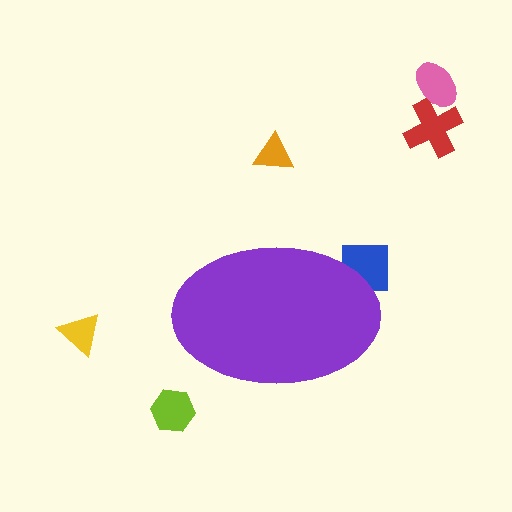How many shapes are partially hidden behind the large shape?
1 shape is partially hidden.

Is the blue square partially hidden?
Yes, the blue square is partially hidden behind the purple ellipse.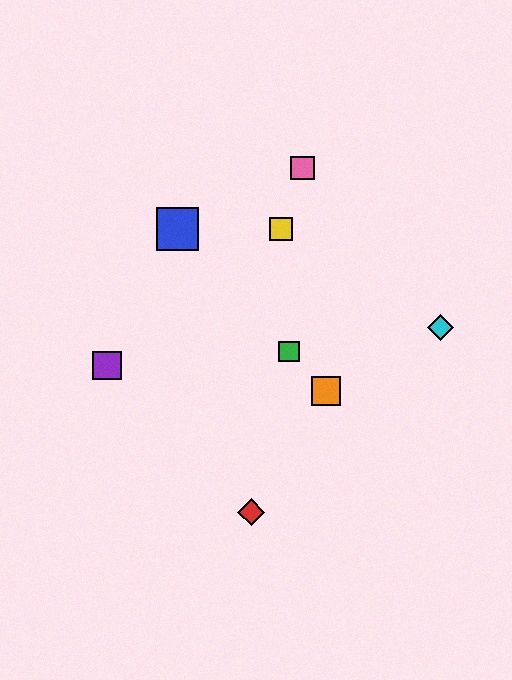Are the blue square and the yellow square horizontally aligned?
Yes, both are at y≈229.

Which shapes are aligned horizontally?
The blue square, the yellow square are aligned horizontally.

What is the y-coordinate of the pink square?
The pink square is at y≈168.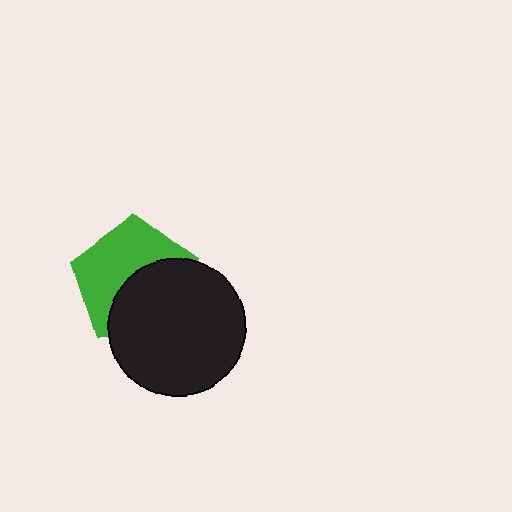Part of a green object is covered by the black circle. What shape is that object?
It is a pentagon.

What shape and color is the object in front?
The object in front is a black circle.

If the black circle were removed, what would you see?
You would see the complete green pentagon.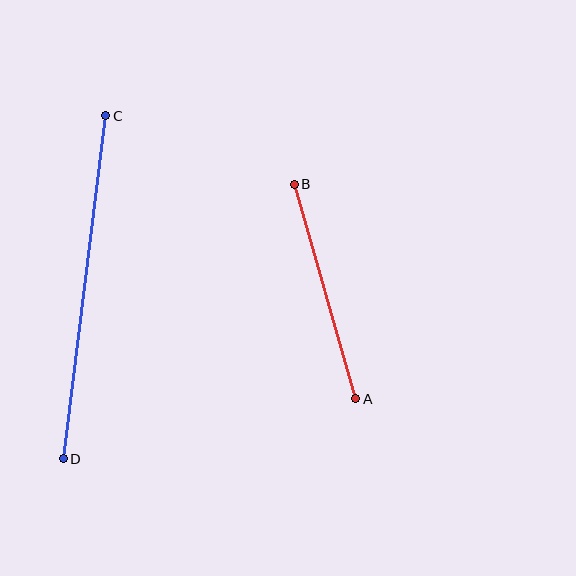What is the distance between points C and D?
The distance is approximately 346 pixels.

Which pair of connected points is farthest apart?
Points C and D are farthest apart.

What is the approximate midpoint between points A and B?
The midpoint is at approximately (325, 292) pixels.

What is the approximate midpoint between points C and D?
The midpoint is at approximately (85, 287) pixels.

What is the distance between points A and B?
The distance is approximately 223 pixels.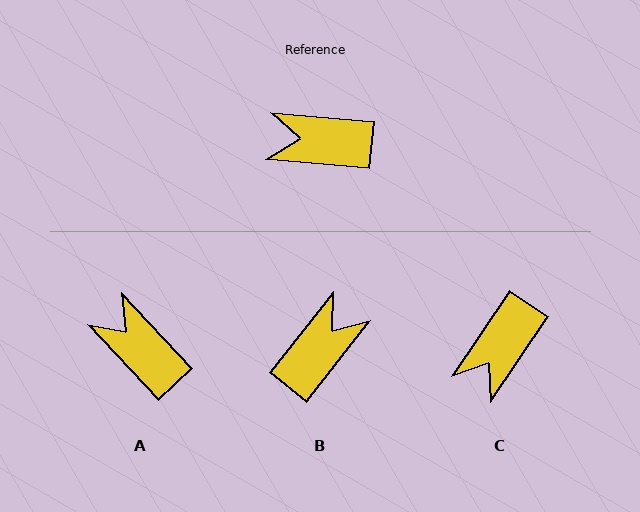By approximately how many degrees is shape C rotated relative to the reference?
Approximately 61 degrees counter-clockwise.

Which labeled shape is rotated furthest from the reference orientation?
B, about 123 degrees away.